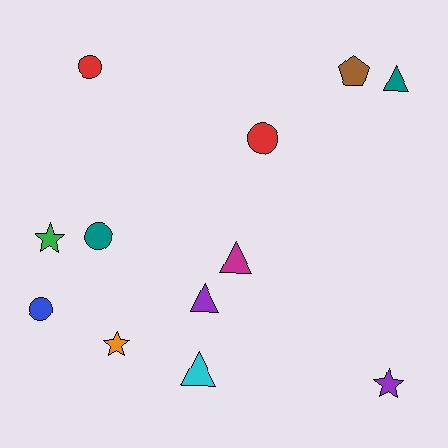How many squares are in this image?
There are no squares.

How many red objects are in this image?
There are 2 red objects.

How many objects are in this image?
There are 12 objects.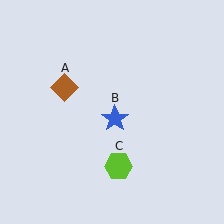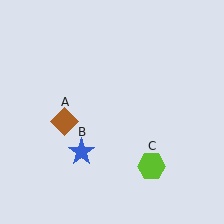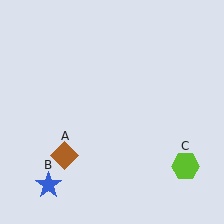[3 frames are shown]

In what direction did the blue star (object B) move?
The blue star (object B) moved down and to the left.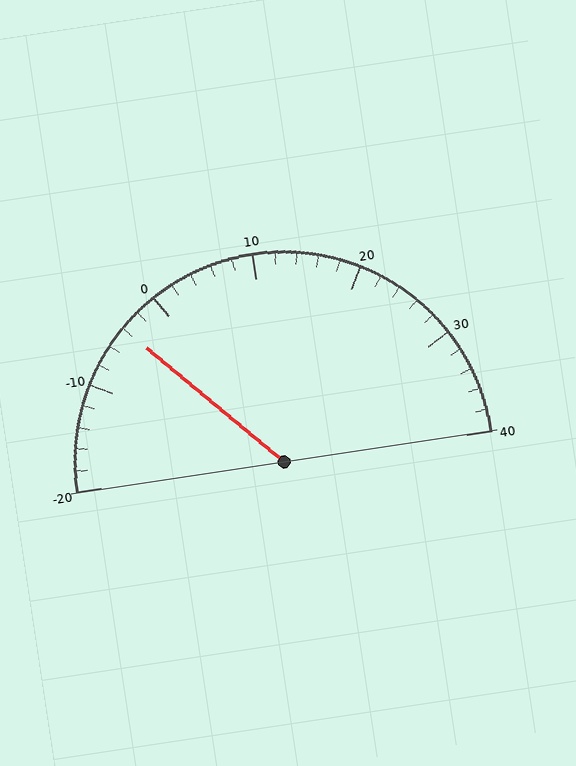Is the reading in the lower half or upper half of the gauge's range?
The reading is in the lower half of the range (-20 to 40).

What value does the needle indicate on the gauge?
The needle indicates approximately -4.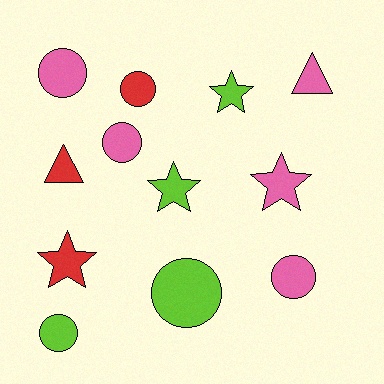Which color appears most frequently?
Pink, with 5 objects.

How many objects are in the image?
There are 12 objects.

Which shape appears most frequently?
Circle, with 6 objects.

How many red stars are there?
There is 1 red star.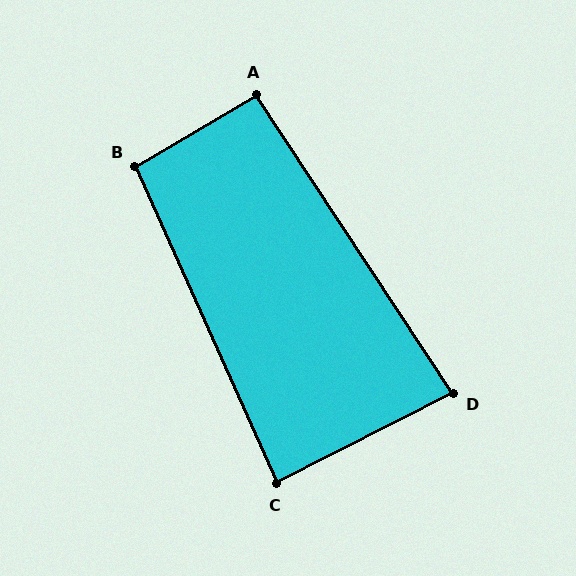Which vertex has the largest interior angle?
B, at approximately 96 degrees.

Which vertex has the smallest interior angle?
D, at approximately 84 degrees.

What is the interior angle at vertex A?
Approximately 93 degrees (approximately right).